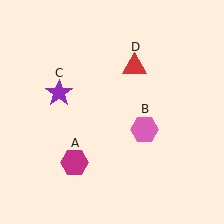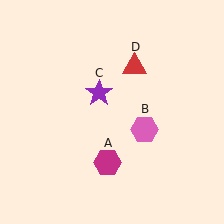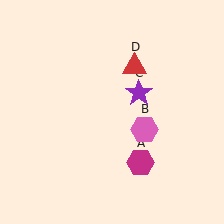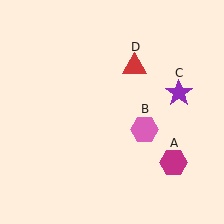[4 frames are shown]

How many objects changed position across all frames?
2 objects changed position: magenta hexagon (object A), purple star (object C).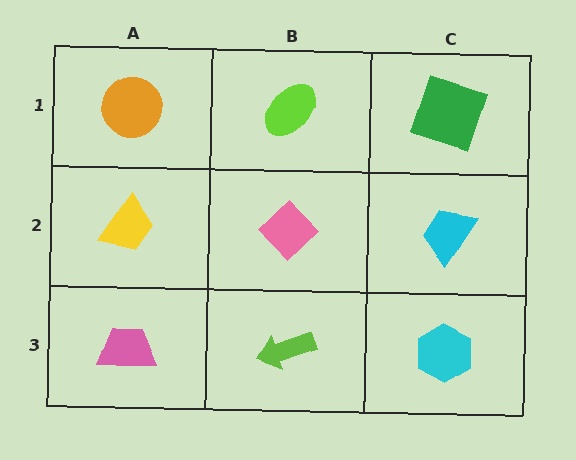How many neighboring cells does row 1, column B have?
3.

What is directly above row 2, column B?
A lime ellipse.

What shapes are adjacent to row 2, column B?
A lime ellipse (row 1, column B), a lime arrow (row 3, column B), a yellow trapezoid (row 2, column A), a cyan trapezoid (row 2, column C).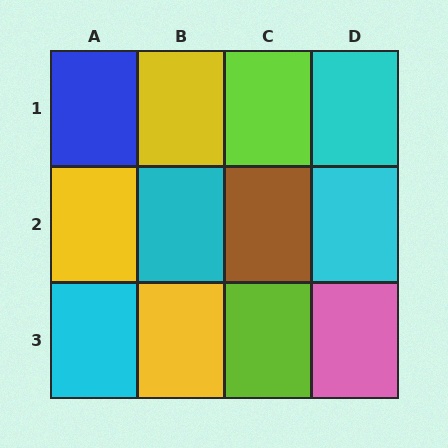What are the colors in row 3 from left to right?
Cyan, yellow, lime, pink.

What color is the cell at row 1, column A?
Blue.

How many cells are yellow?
3 cells are yellow.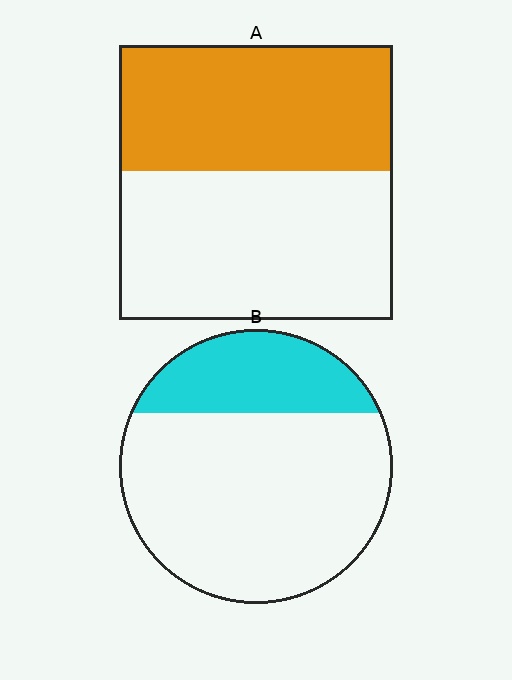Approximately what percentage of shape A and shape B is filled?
A is approximately 45% and B is approximately 25%.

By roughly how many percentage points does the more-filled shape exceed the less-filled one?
By roughly 20 percentage points (A over B).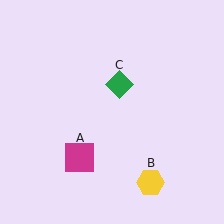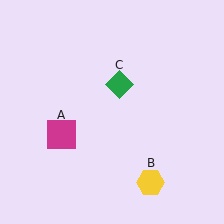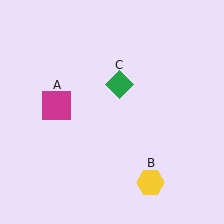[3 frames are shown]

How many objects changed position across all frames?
1 object changed position: magenta square (object A).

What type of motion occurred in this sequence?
The magenta square (object A) rotated clockwise around the center of the scene.